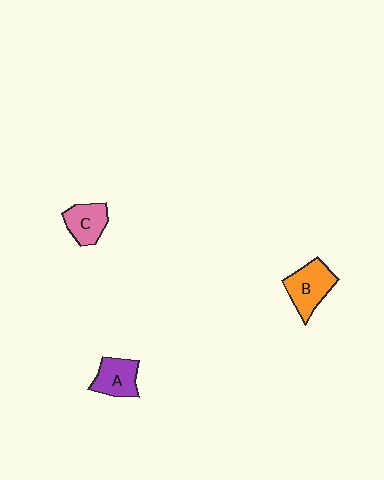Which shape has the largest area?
Shape B (orange).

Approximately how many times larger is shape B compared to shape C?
Approximately 1.3 times.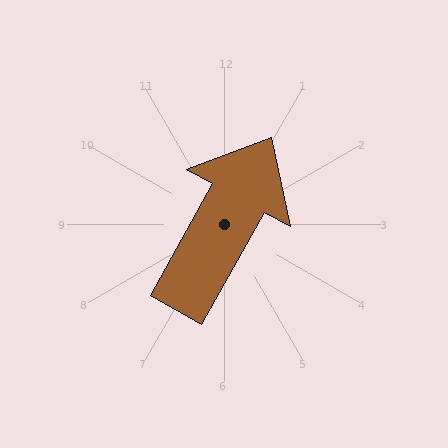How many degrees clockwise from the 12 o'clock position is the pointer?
Approximately 29 degrees.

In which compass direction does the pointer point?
Northeast.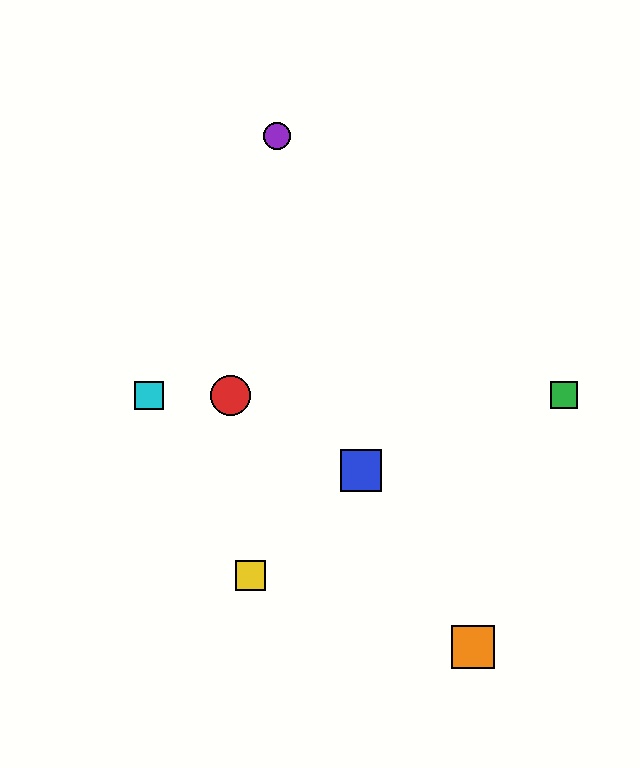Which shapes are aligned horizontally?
The red circle, the green square, the cyan square are aligned horizontally.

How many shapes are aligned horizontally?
3 shapes (the red circle, the green square, the cyan square) are aligned horizontally.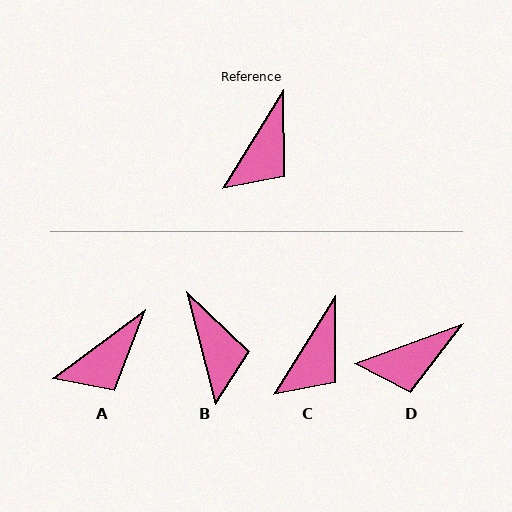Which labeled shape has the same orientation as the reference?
C.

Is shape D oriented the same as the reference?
No, it is off by about 38 degrees.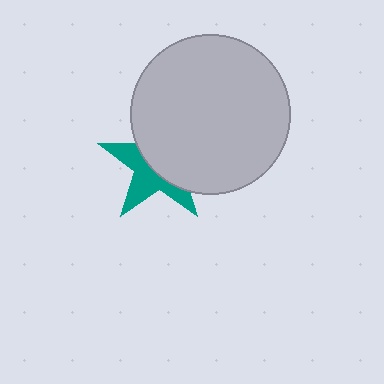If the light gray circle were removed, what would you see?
You would see the complete teal star.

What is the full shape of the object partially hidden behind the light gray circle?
The partially hidden object is a teal star.